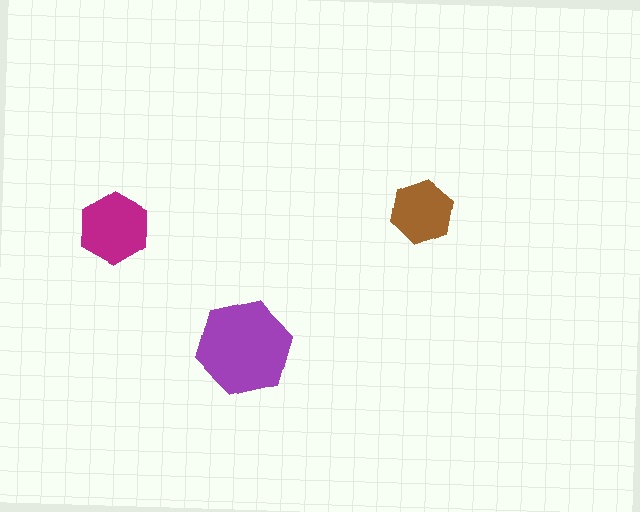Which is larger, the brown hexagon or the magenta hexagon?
The magenta one.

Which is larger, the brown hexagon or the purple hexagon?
The purple one.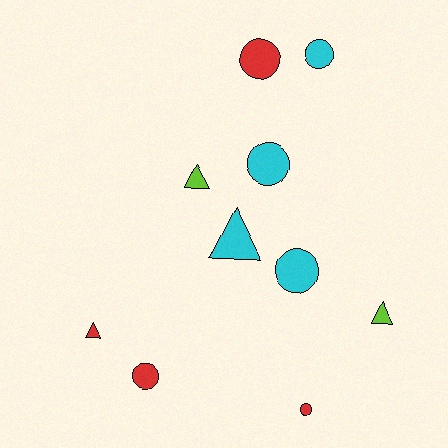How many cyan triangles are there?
There is 1 cyan triangle.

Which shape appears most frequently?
Circle, with 6 objects.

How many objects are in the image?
There are 10 objects.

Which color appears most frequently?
Cyan, with 4 objects.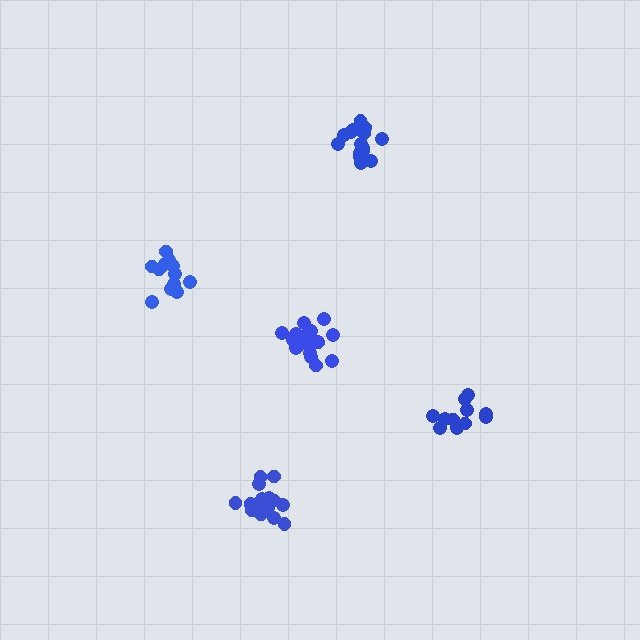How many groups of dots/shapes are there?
There are 5 groups.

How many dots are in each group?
Group 1: 12 dots, Group 2: 15 dots, Group 3: 17 dots, Group 4: 12 dots, Group 5: 17 dots (73 total).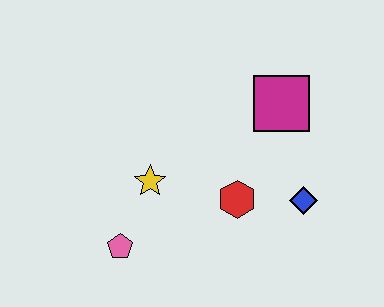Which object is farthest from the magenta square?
The pink pentagon is farthest from the magenta square.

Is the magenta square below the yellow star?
No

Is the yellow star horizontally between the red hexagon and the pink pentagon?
Yes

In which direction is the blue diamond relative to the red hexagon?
The blue diamond is to the right of the red hexagon.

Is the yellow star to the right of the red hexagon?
No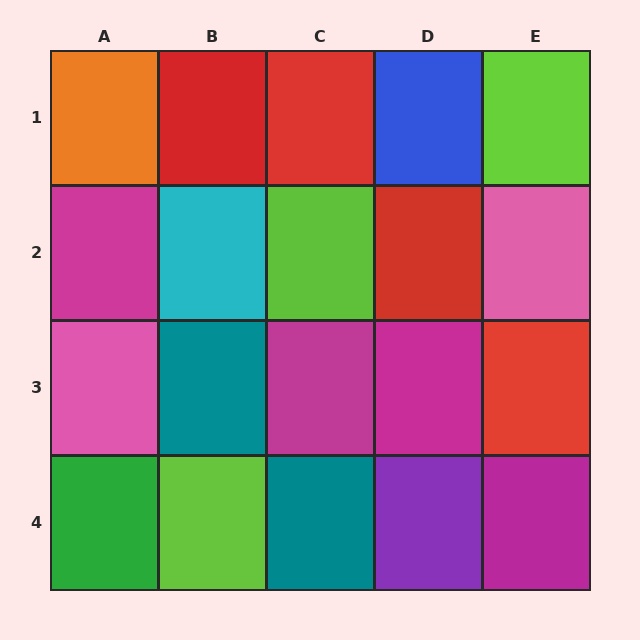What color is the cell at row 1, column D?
Blue.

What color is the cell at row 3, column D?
Magenta.